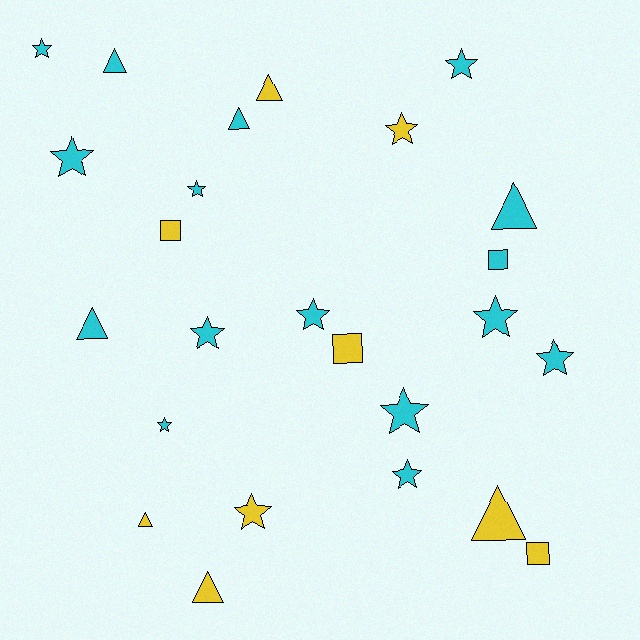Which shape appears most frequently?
Star, with 13 objects.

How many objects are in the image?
There are 25 objects.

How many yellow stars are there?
There are 2 yellow stars.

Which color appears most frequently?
Cyan, with 16 objects.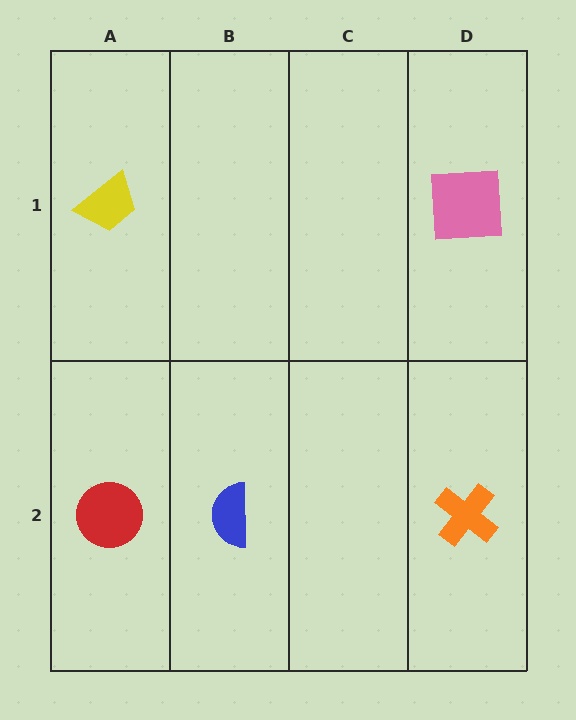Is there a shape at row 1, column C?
No, that cell is empty.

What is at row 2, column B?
A blue semicircle.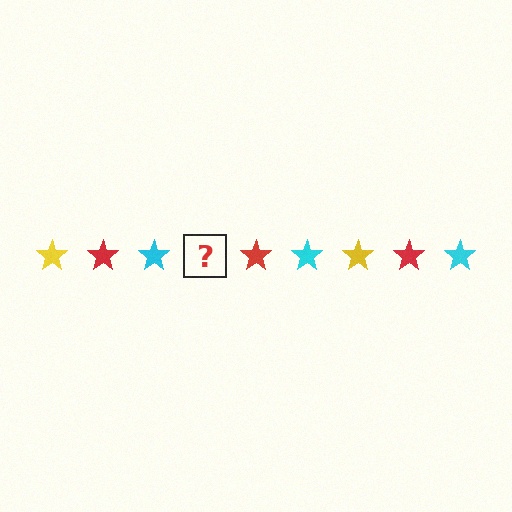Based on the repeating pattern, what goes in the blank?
The blank should be a yellow star.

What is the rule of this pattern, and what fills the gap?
The rule is that the pattern cycles through yellow, red, cyan stars. The gap should be filled with a yellow star.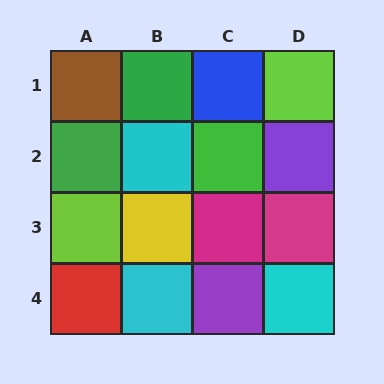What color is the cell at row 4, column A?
Red.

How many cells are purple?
2 cells are purple.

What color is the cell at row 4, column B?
Cyan.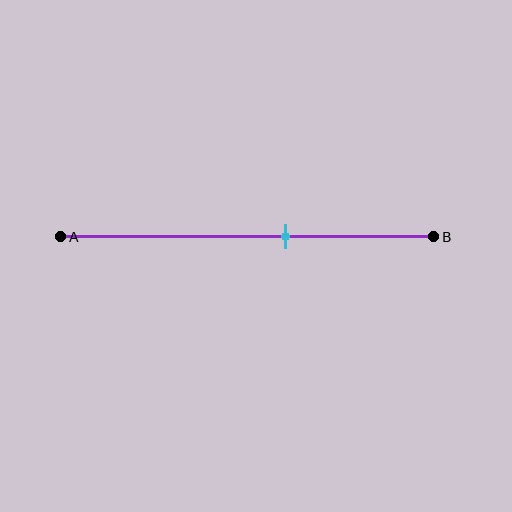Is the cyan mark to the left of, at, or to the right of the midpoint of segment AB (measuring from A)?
The cyan mark is to the right of the midpoint of segment AB.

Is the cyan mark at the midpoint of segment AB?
No, the mark is at about 60% from A, not at the 50% midpoint.